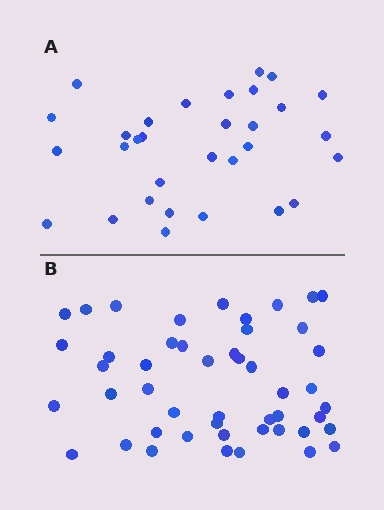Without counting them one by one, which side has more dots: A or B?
Region B (the bottom region) has more dots.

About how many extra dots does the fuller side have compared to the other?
Region B has approximately 15 more dots than region A.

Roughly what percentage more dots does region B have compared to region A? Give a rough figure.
About 55% more.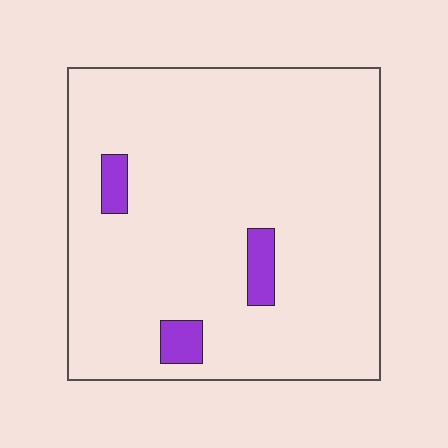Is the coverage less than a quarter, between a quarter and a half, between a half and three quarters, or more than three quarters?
Less than a quarter.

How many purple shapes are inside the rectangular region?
3.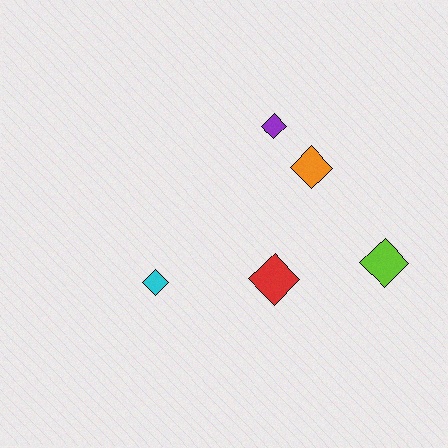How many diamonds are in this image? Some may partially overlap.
There are 5 diamonds.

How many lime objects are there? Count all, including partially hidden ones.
There is 1 lime object.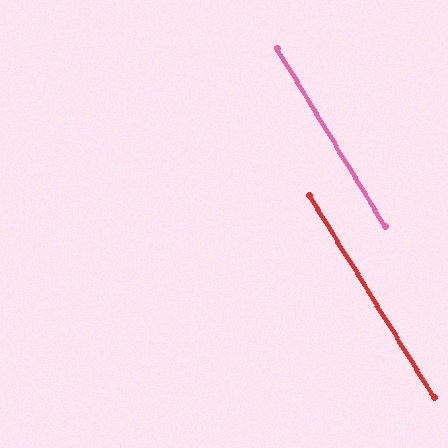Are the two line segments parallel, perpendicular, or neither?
Parallel — their directions differ by only 0.7°.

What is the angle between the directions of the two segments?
Approximately 1 degree.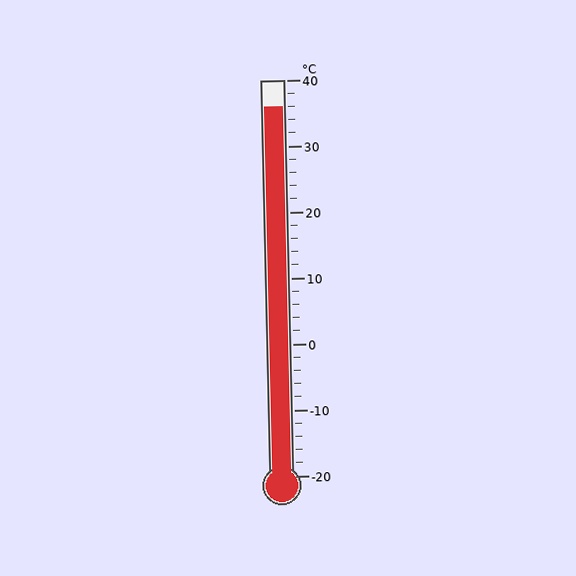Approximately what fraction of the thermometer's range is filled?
The thermometer is filled to approximately 95% of its range.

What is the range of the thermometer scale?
The thermometer scale ranges from -20°C to 40°C.